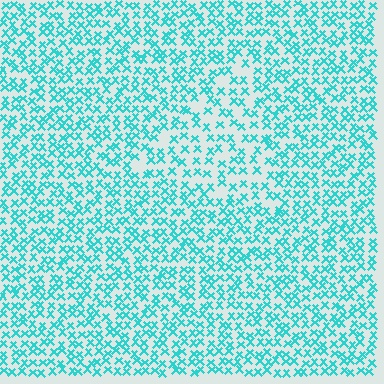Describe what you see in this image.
The image contains small cyan elements arranged at two different densities. A triangle-shaped region is visible where the elements are less densely packed than the surrounding area.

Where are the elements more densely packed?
The elements are more densely packed outside the triangle boundary.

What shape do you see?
I see a triangle.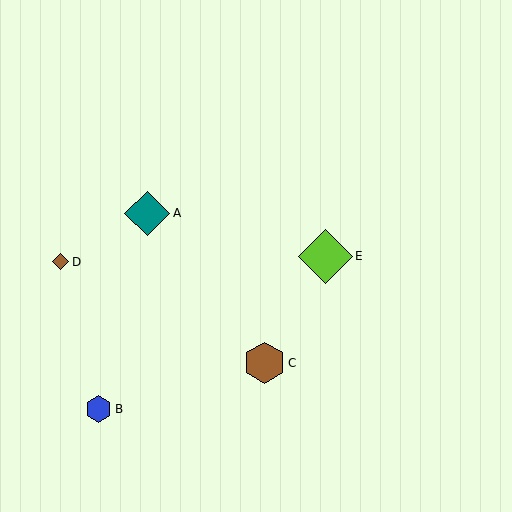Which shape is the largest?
The lime diamond (labeled E) is the largest.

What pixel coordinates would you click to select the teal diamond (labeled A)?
Click at (147, 214) to select the teal diamond A.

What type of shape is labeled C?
Shape C is a brown hexagon.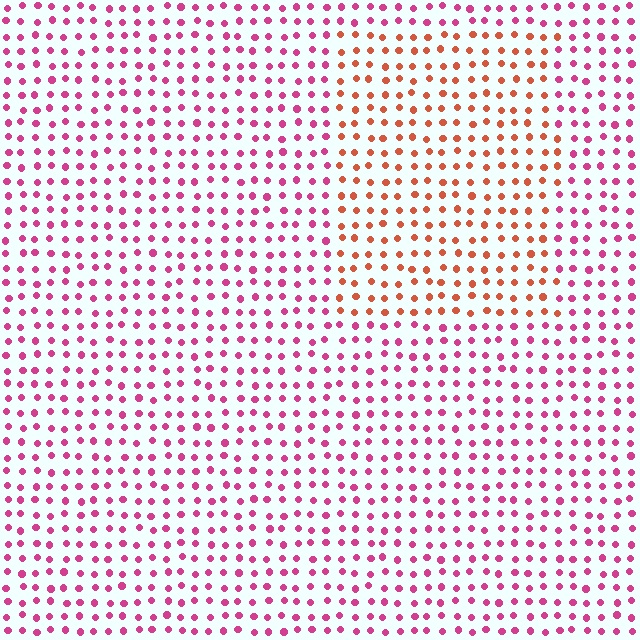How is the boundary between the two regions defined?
The boundary is defined purely by a slight shift in hue (about 43 degrees). Spacing, size, and orientation are identical on both sides.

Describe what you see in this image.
The image is filled with small magenta elements in a uniform arrangement. A rectangle-shaped region is visible where the elements are tinted to a slightly different hue, forming a subtle color boundary.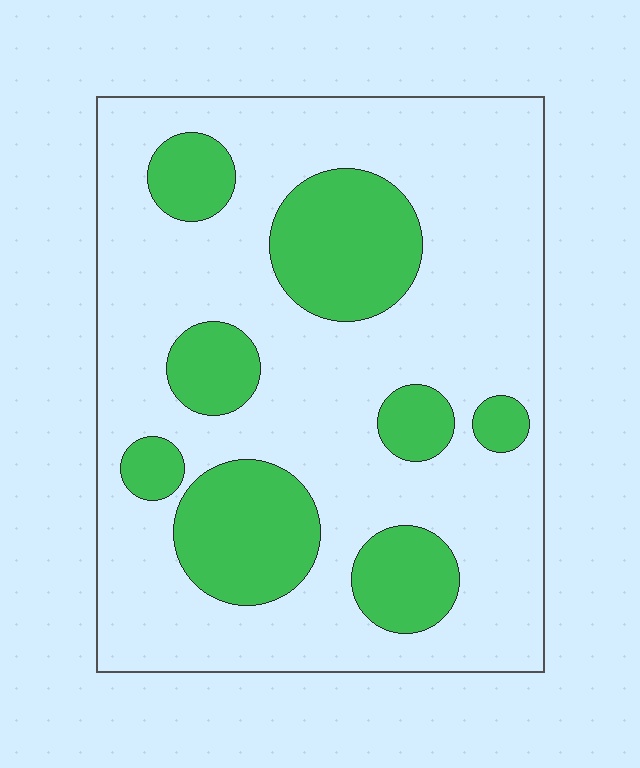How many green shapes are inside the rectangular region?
8.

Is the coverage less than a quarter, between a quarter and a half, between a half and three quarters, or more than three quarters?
Between a quarter and a half.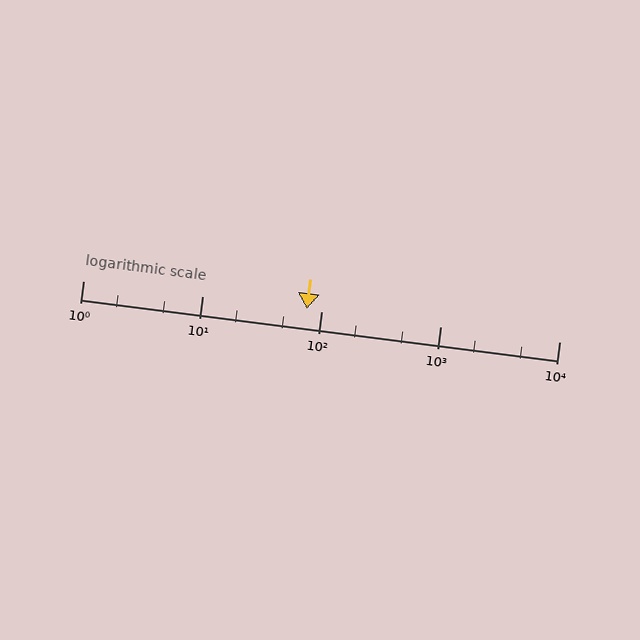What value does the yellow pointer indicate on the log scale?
The pointer indicates approximately 76.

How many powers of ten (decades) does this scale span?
The scale spans 4 decades, from 1 to 10000.